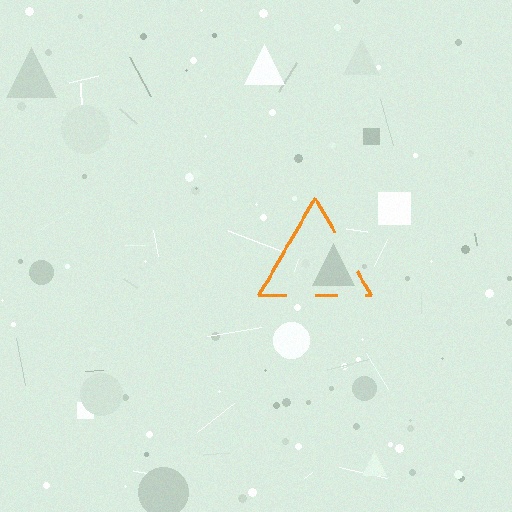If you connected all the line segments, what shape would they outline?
They would outline a triangle.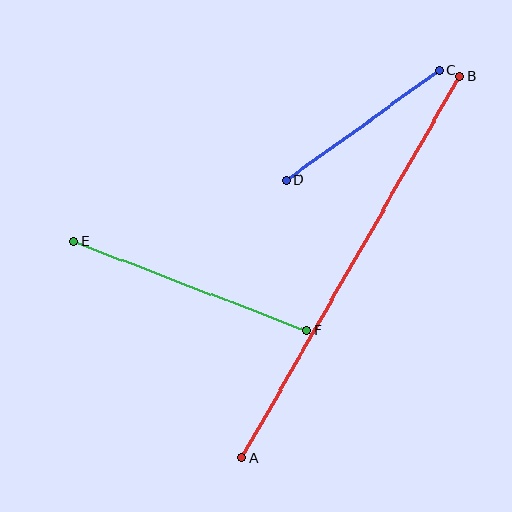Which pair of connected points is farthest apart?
Points A and B are farthest apart.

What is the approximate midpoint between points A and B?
The midpoint is at approximately (351, 267) pixels.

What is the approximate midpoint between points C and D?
The midpoint is at approximately (363, 125) pixels.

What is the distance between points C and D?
The distance is approximately 188 pixels.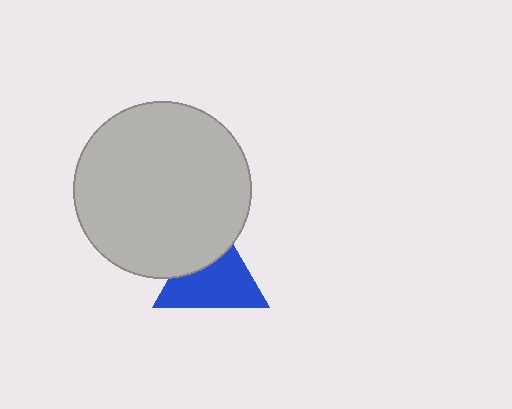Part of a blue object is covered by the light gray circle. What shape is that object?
It is a triangle.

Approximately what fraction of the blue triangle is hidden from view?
Roughly 34% of the blue triangle is hidden behind the light gray circle.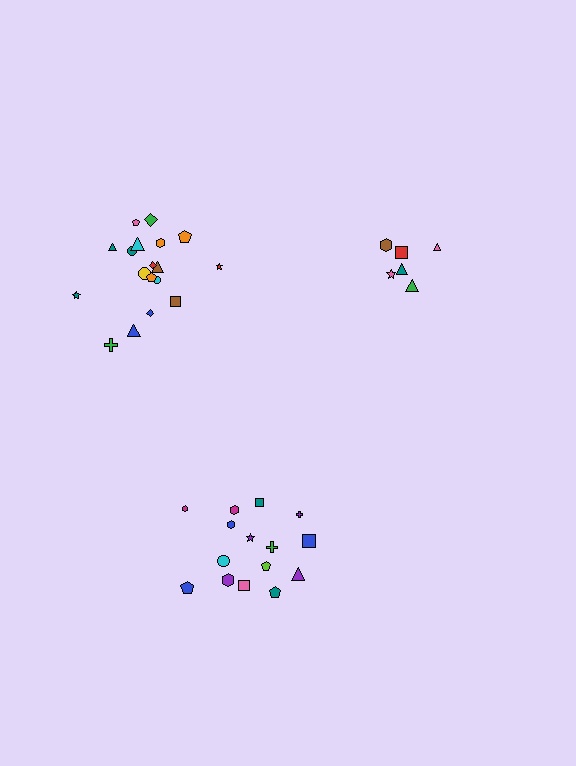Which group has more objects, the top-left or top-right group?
The top-left group.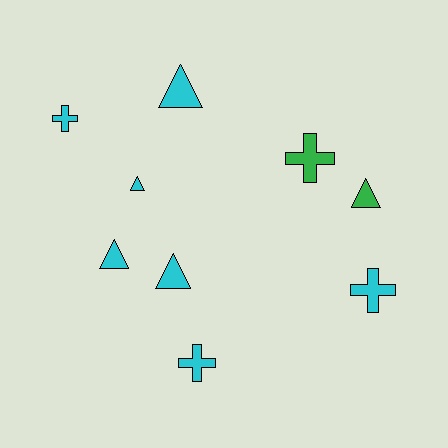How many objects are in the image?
There are 9 objects.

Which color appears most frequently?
Cyan, with 7 objects.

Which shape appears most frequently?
Triangle, with 5 objects.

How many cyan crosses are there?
There are 3 cyan crosses.